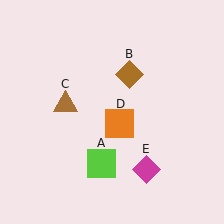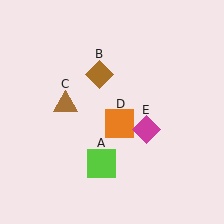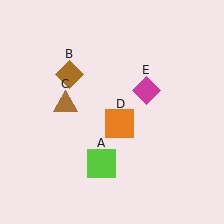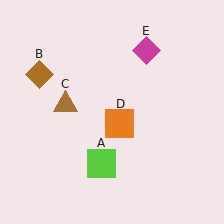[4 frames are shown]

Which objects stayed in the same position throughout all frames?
Lime square (object A) and brown triangle (object C) and orange square (object D) remained stationary.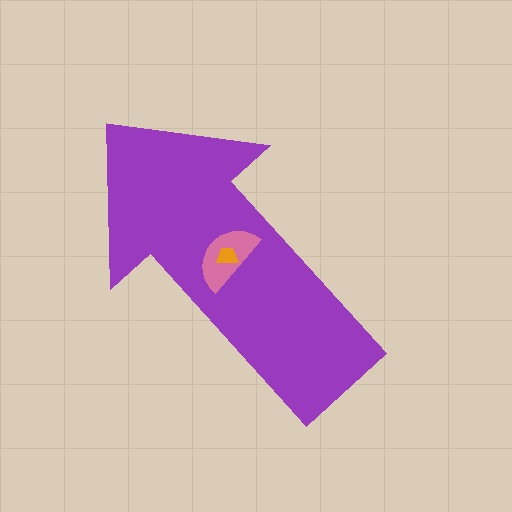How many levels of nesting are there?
3.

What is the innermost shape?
The orange trapezoid.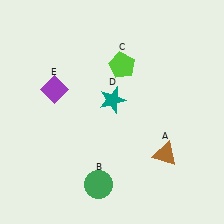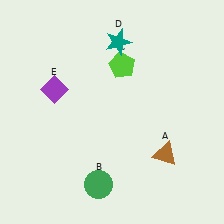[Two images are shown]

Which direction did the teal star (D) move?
The teal star (D) moved up.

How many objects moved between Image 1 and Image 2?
1 object moved between the two images.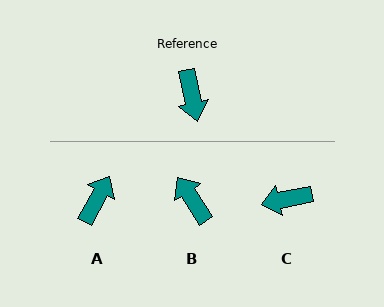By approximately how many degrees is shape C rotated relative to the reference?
Approximately 90 degrees clockwise.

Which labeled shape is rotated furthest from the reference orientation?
B, about 159 degrees away.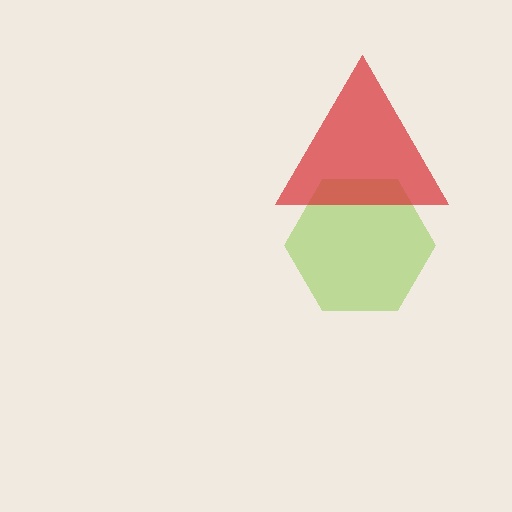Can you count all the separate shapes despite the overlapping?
Yes, there are 2 separate shapes.